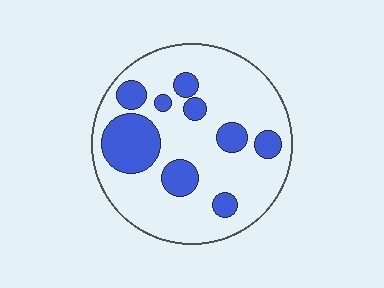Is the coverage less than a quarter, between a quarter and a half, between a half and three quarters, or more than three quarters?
Less than a quarter.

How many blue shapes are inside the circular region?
9.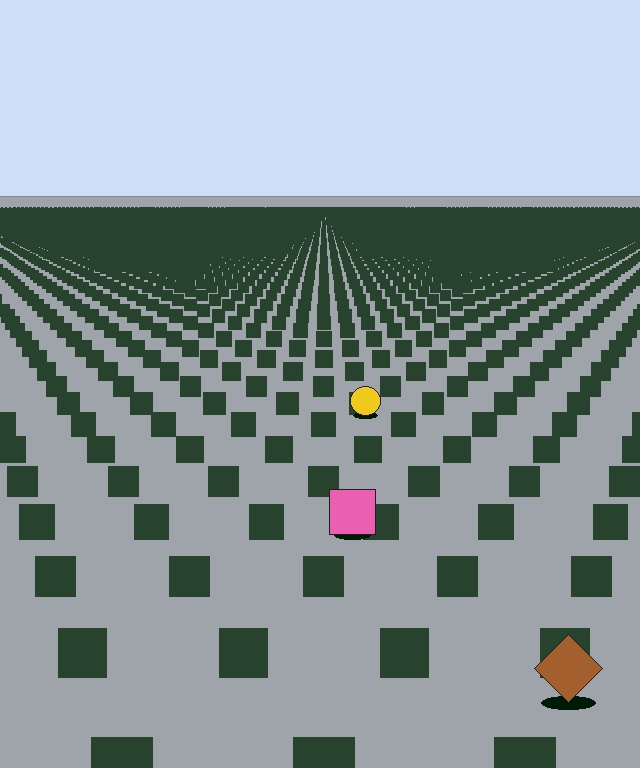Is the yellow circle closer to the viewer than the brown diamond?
No. The brown diamond is closer — you can tell from the texture gradient: the ground texture is coarser near it.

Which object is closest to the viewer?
The brown diamond is closest. The texture marks near it are larger and more spread out.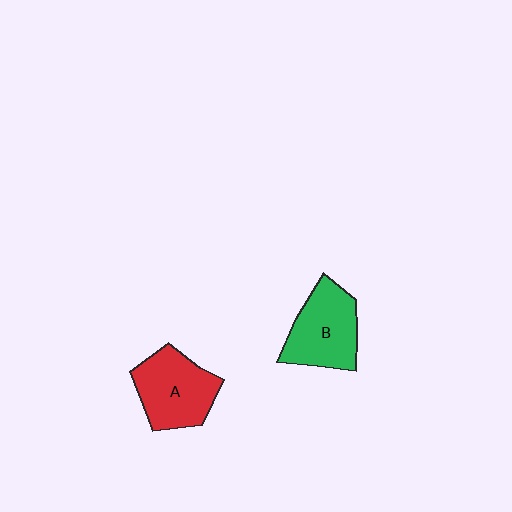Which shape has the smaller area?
Shape B (green).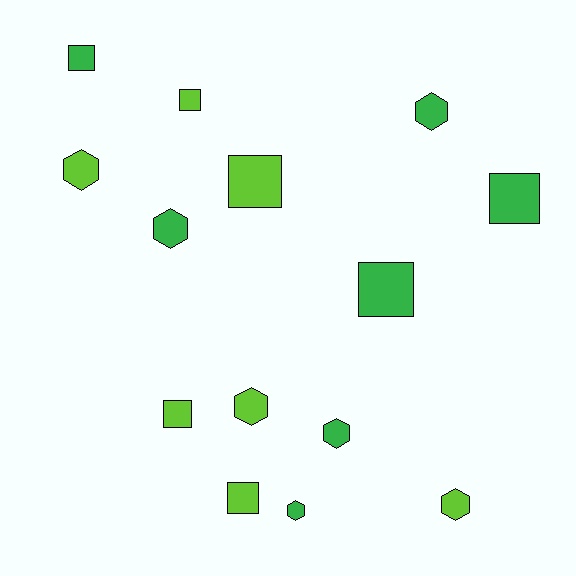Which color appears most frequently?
Lime, with 7 objects.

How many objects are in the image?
There are 14 objects.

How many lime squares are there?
There are 4 lime squares.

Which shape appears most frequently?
Hexagon, with 7 objects.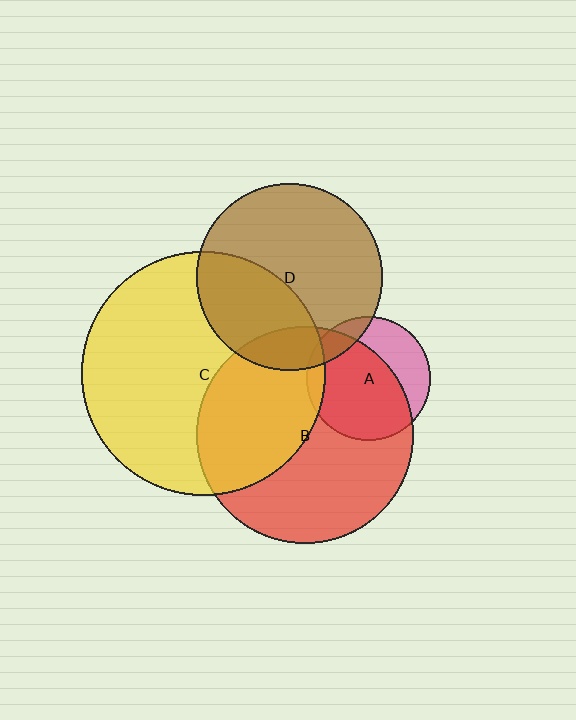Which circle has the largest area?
Circle C (yellow).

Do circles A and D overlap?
Yes.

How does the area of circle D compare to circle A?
Approximately 2.3 times.